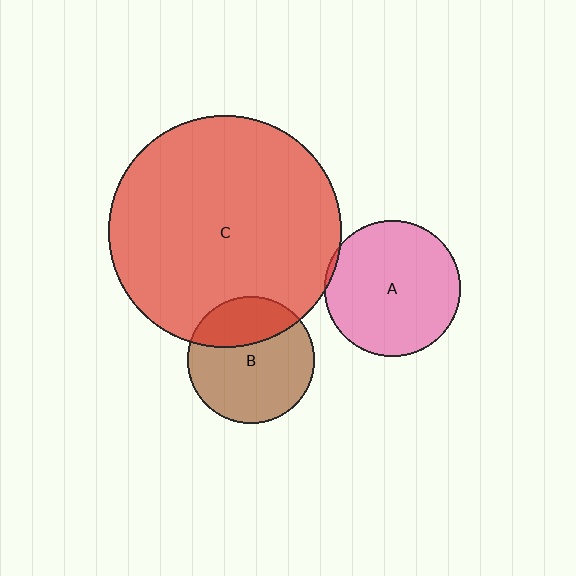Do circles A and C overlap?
Yes.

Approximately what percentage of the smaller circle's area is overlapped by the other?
Approximately 5%.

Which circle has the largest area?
Circle C (red).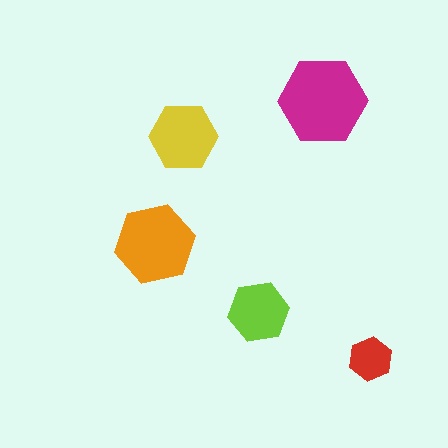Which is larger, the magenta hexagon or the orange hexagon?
The magenta one.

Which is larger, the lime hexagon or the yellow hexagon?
The yellow one.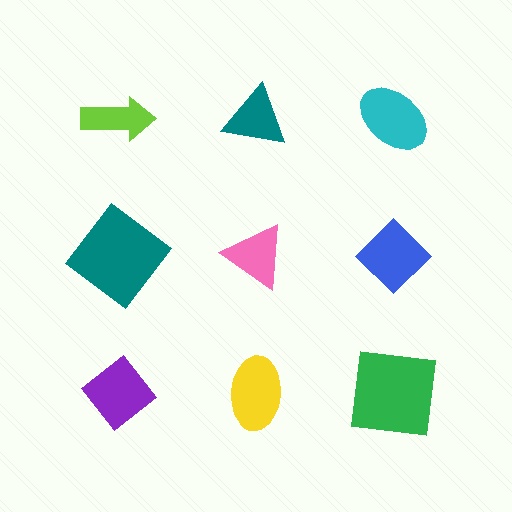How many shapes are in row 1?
3 shapes.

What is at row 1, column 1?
A lime arrow.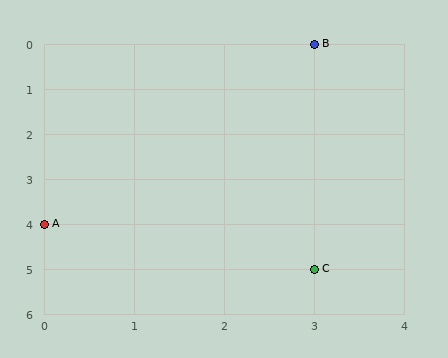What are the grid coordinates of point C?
Point C is at grid coordinates (3, 5).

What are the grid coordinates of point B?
Point B is at grid coordinates (3, 0).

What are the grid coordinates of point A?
Point A is at grid coordinates (0, 4).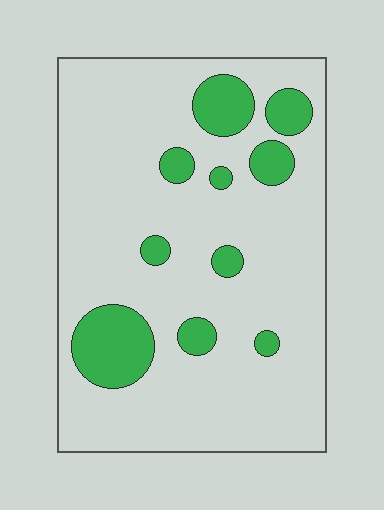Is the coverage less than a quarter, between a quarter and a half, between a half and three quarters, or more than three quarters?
Less than a quarter.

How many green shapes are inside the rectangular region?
10.